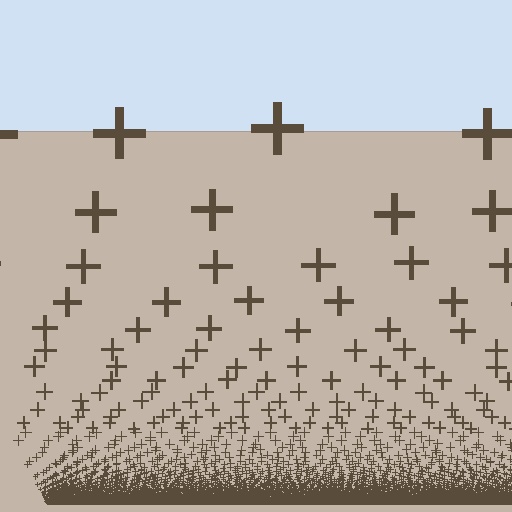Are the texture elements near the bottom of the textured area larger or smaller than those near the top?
Smaller. The gradient is inverted — elements near the bottom are smaller and denser.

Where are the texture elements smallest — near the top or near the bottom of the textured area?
Near the bottom.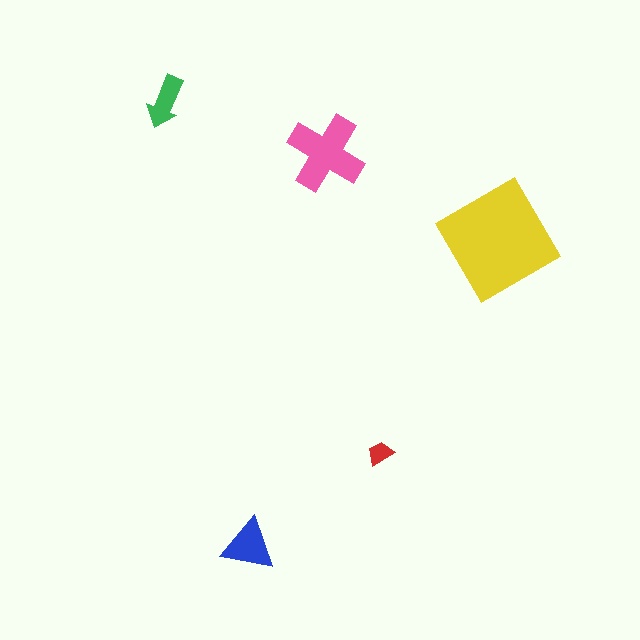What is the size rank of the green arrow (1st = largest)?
4th.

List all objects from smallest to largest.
The red trapezoid, the green arrow, the blue triangle, the pink cross, the yellow diamond.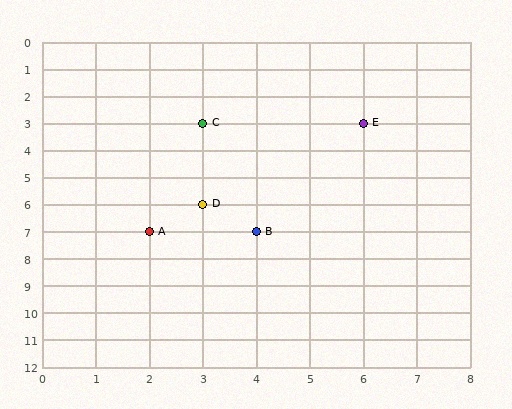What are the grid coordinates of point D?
Point D is at grid coordinates (3, 6).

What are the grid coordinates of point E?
Point E is at grid coordinates (6, 3).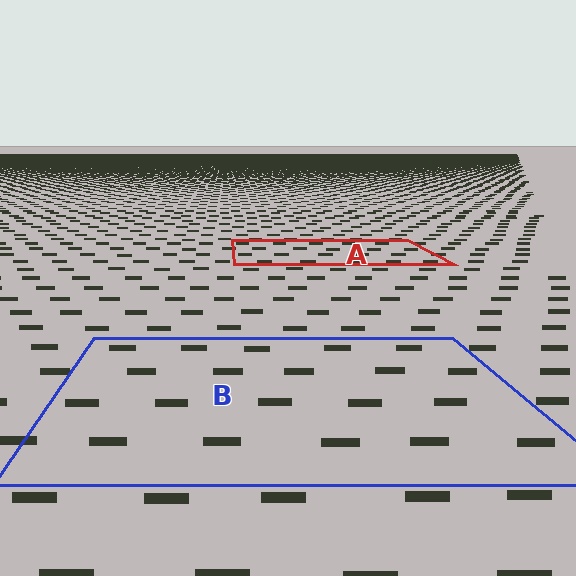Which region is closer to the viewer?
Region B is closer. The texture elements there are larger and more spread out.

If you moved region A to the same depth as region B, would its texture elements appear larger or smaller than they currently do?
They would appear larger. At a closer depth, the same texture elements are projected at a bigger on-screen size.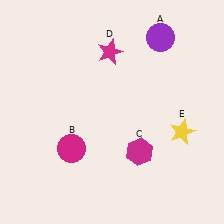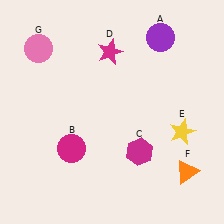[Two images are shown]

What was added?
An orange triangle (F), a pink circle (G) were added in Image 2.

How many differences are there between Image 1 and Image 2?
There are 2 differences between the two images.